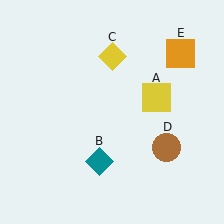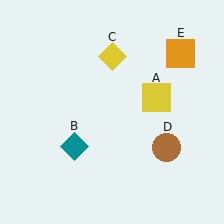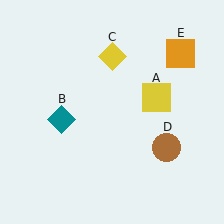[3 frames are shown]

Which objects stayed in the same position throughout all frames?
Yellow square (object A) and yellow diamond (object C) and brown circle (object D) and orange square (object E) remained stationary.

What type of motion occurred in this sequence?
The teal diamond (object B) rotated clockwise around the center of the scene.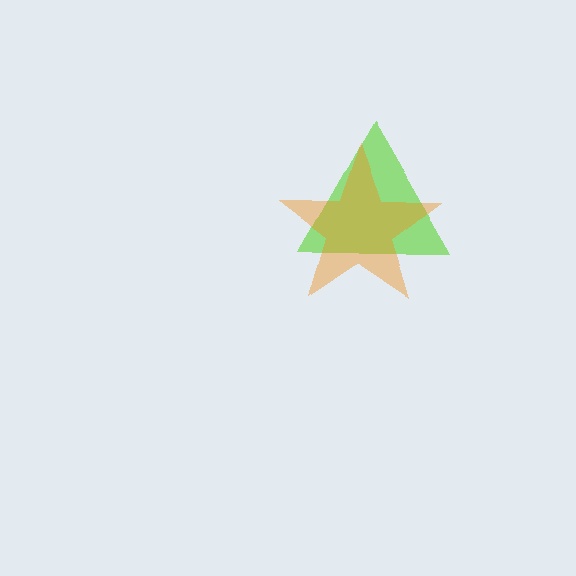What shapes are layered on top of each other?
The layered shapes are: a lime triangle, an orange star.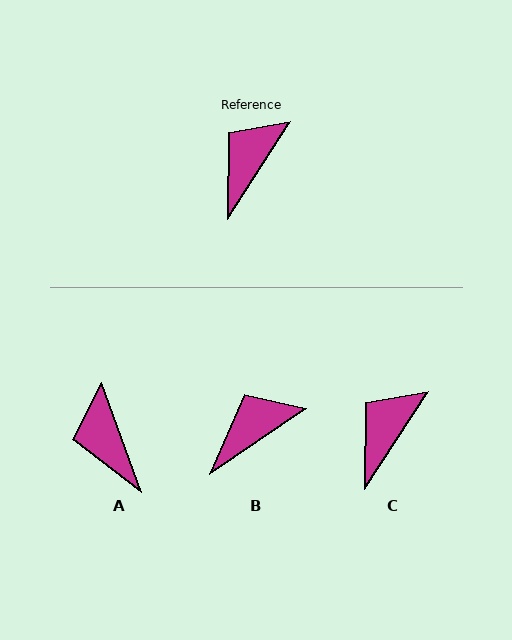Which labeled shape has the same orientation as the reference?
C.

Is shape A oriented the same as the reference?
No, it is off by about 53 degrees.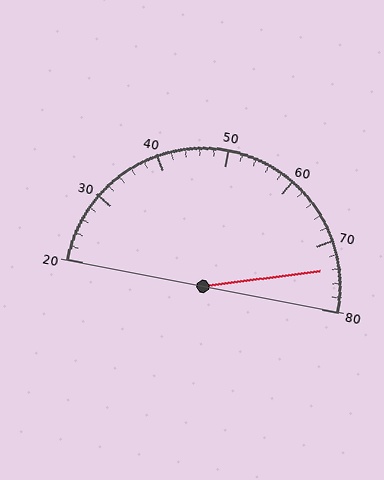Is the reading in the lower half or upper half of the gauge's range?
The reading is in the upper half of the range (20 to 80).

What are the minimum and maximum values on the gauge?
The gauge ranges from 20 to 80.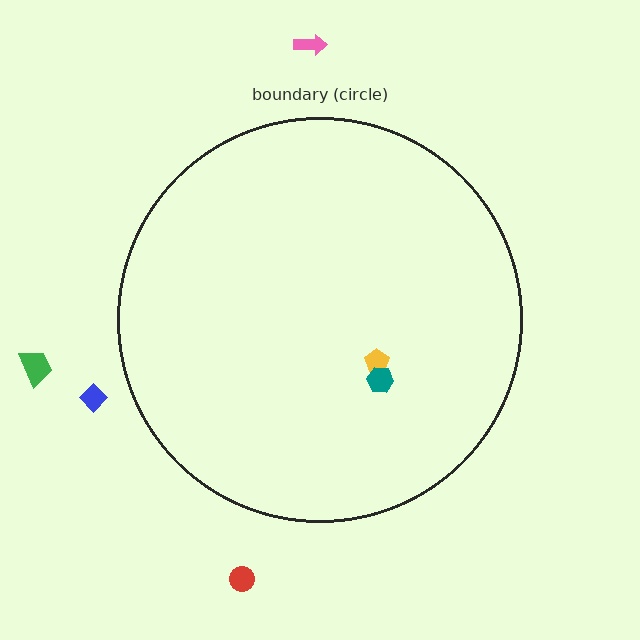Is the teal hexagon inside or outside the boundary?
Inside.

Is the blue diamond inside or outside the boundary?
Outside.